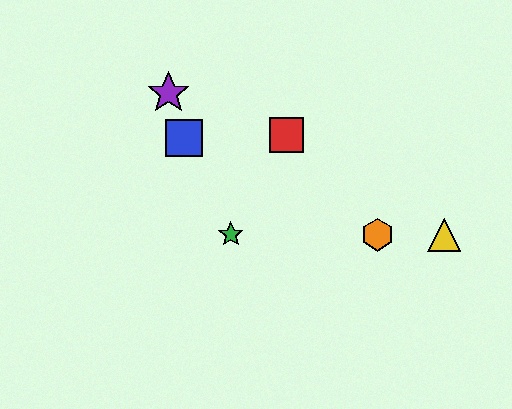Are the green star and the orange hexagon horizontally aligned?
Yes, both are at y≈235.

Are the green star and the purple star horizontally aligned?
No, the green star is at y≈235 and the purple star is at y≈93.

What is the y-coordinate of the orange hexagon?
The orange hexagon is at y≈235.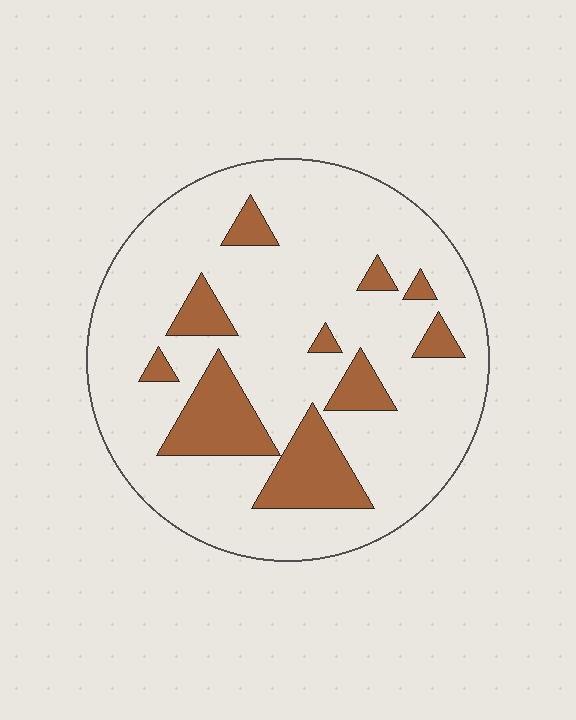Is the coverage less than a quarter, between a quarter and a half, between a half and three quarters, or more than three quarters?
Less than a quarter.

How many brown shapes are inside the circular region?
10.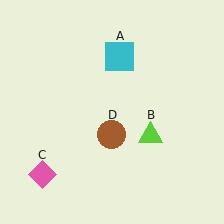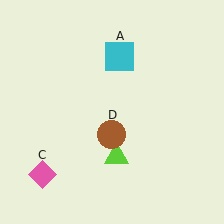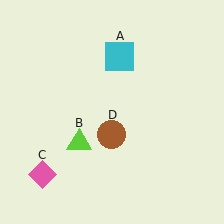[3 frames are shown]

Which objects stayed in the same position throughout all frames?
Cyan square (object A) and pink diamond (object C) and brown circle (object D) remained stationary.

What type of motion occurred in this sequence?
The lime triangle (object B) rotated clockwise around the center of the scene.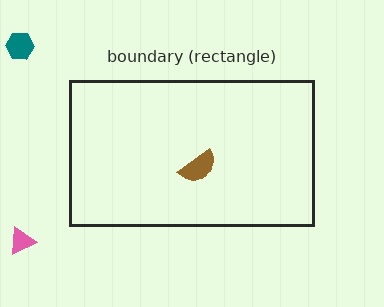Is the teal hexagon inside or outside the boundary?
Outside.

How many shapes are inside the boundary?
1 inside, 2 outside.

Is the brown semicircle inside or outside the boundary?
Inside.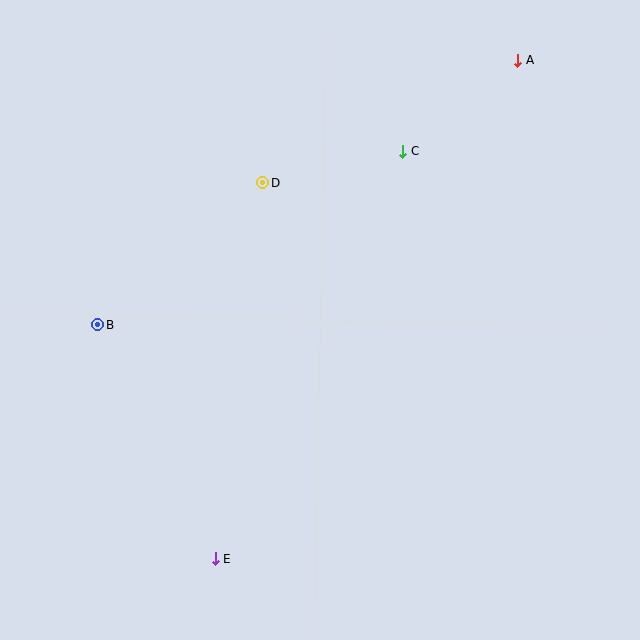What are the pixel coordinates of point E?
Point E is at (216, 559).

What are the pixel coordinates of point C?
Point C is at (403, 151).